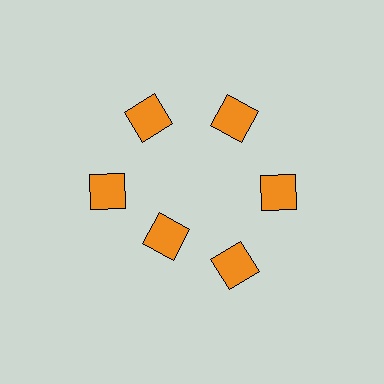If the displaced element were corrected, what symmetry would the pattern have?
It would have 6-fold rotational symmetry — the pattern would map onto itself every 60 degrees.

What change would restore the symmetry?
The symmetry would be restored by moving it outward, back onto the ring so that all 6 squares sit at equal angles and equal distance from the center.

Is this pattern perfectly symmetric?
No. The 6 orange squares are arranged in a ring, but one element near the 7 o'clock position is pulled inward toward the center, breaking the 6-fold rotational symmetry.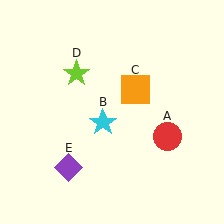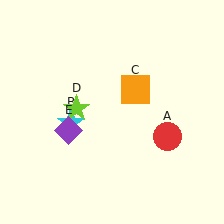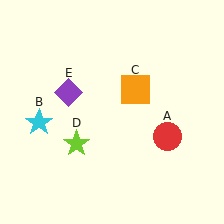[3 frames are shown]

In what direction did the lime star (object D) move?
The lime star (object D) moved down.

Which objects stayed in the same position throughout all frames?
Red circle (object A) and orange square (object C) remained stationary.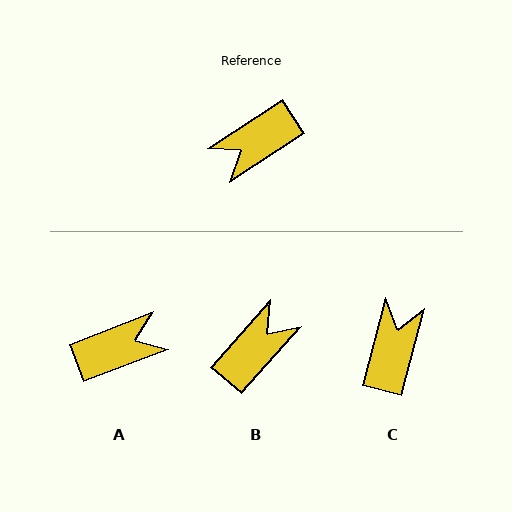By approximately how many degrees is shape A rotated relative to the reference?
Approximately 168 degrees counter-clockwise.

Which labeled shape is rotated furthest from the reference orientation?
A, about 168 degrees away.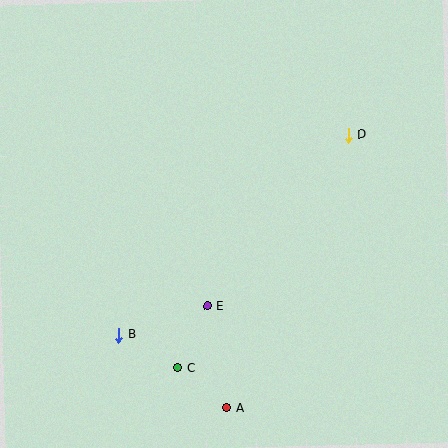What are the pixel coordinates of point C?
Point C is at (177, 368).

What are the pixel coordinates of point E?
Point E is at (207, 306).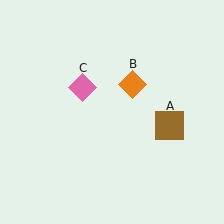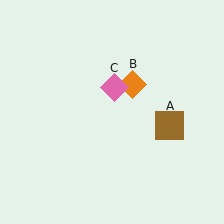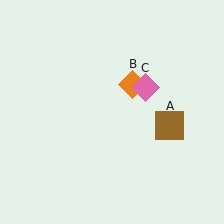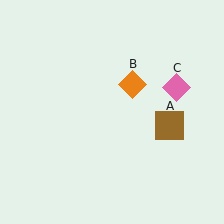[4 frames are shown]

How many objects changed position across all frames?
1 object changed position: pink diamond (object C).